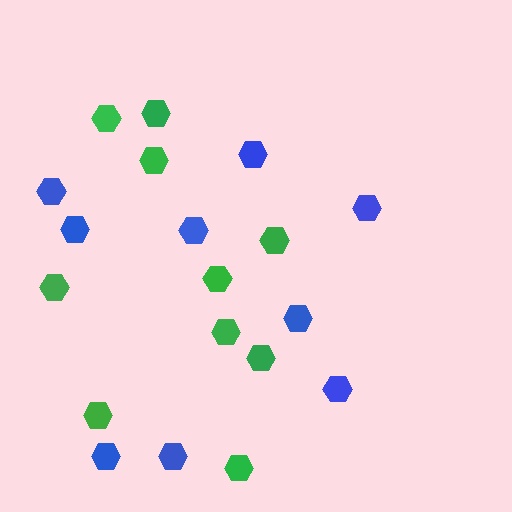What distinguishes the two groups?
There are 2 groups: one group of green hexagons (10) and one group of blue hexagons (9).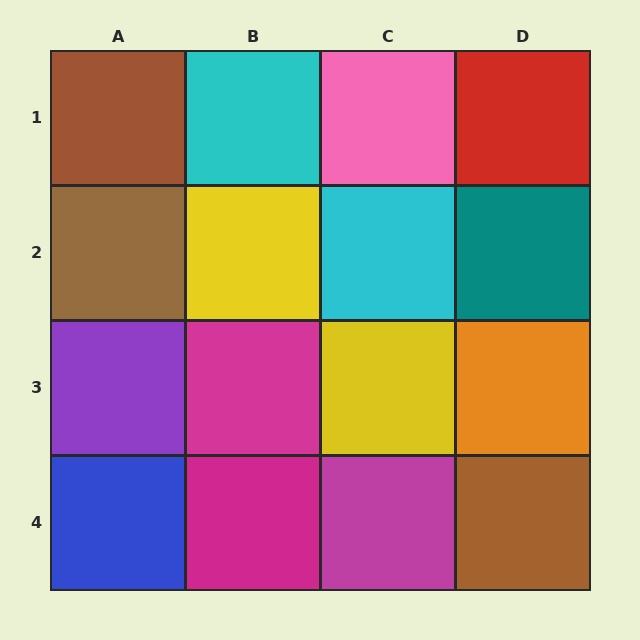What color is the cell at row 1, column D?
Red.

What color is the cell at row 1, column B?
Cyan.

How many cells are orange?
1 cell is orange.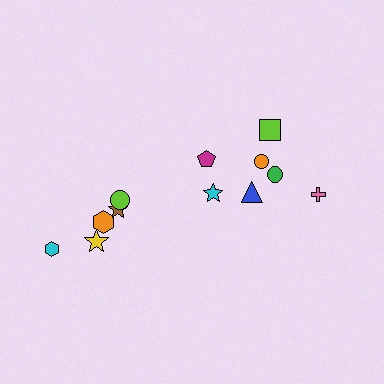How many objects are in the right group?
There are 7 objects.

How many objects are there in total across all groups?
There are 12 objects.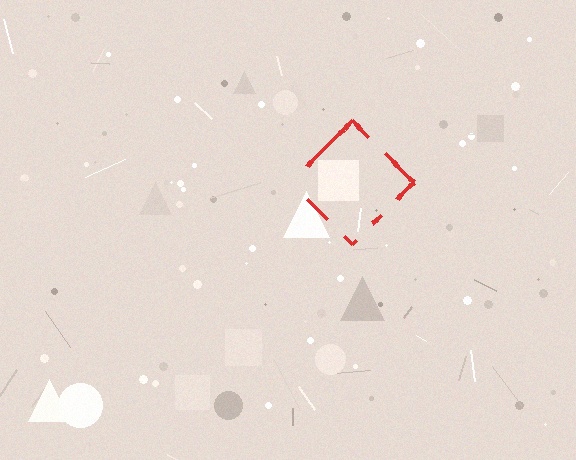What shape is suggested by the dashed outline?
The dashed outline suggests a diamond.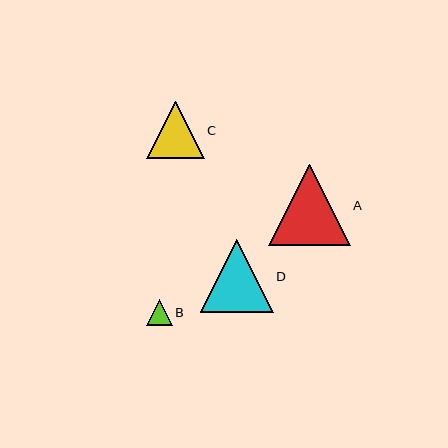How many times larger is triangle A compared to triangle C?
Triangle A is approximately 1.4 times the size of triangle C.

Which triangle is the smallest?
Triangle B is the smallest with a size of approximately 26 pixels.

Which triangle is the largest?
Triangle A is the largest with a size of approximately 81 pixels.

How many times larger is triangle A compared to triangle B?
Triangle A is approximately 3.2 times the size of triangle B.